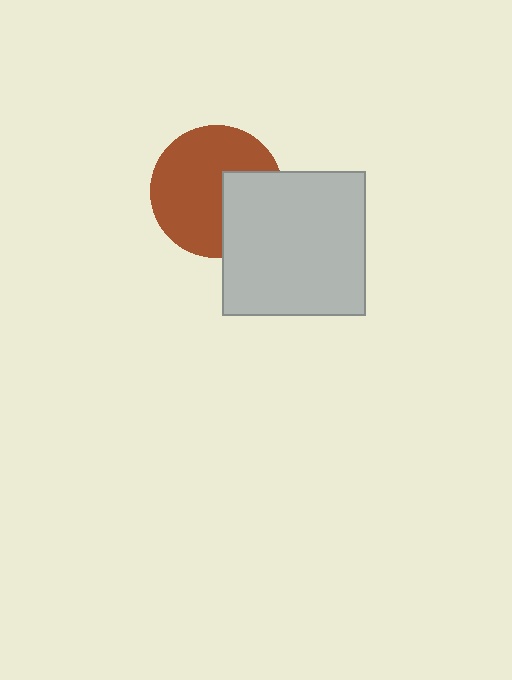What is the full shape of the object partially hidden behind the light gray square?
The partially hidden object is a brown circle.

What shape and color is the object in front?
The object in front is a light gray square.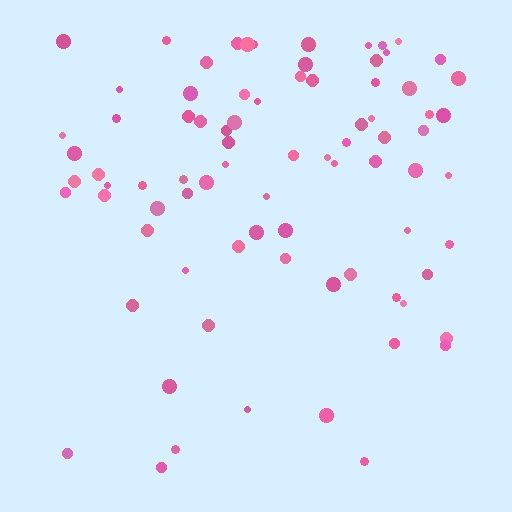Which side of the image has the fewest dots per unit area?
The bottom.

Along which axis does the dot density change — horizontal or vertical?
Vertical.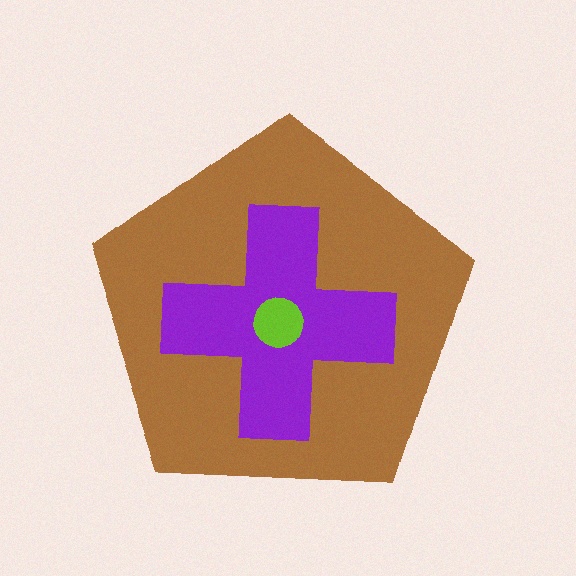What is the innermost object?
The lime circle.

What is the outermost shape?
The brown pentagon.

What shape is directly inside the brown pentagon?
The purple cross.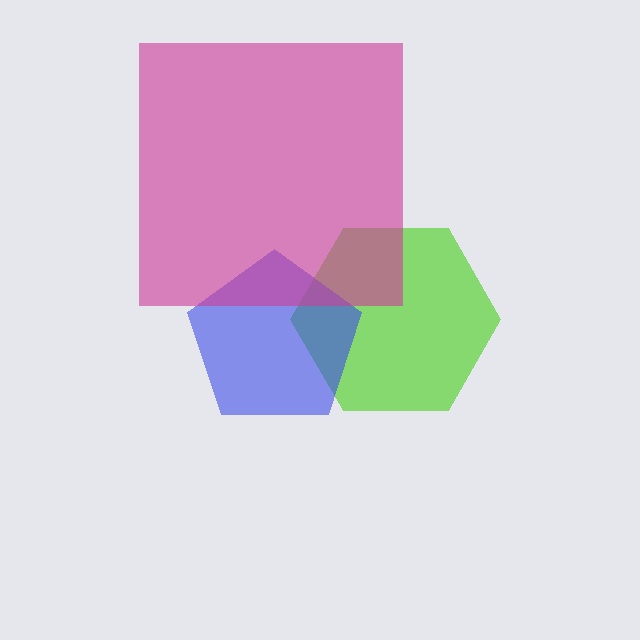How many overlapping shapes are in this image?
There are 3 overlapping shapes in the image.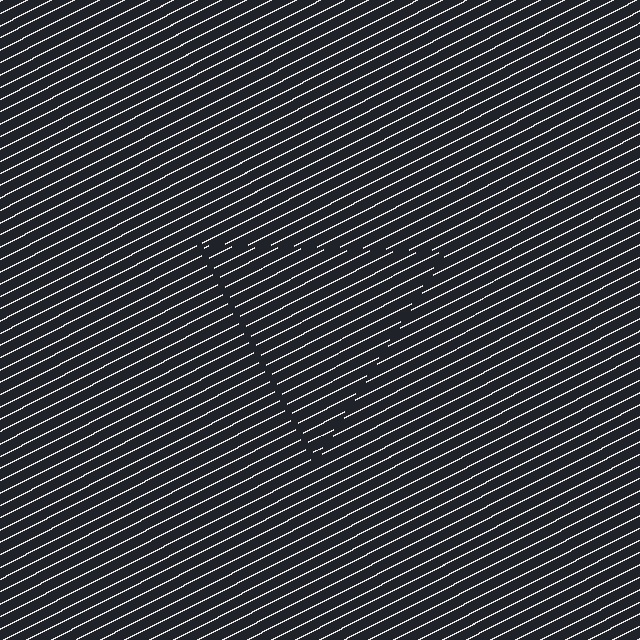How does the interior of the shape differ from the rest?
The interior of the shape contains the same grating, shifted by half a period — the contour is defined by the phase discontinuity where line-ends from the inner and outer gratings abut.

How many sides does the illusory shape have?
3 sides — the line-ends trace a triangle.